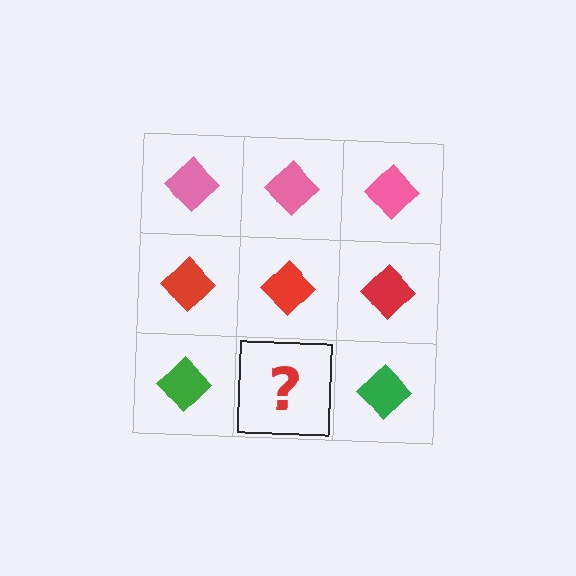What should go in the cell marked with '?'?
The missing cell should contain a green diamond.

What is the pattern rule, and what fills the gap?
The rule is that each row has a consistent color. The gap should be filled with a green diamond.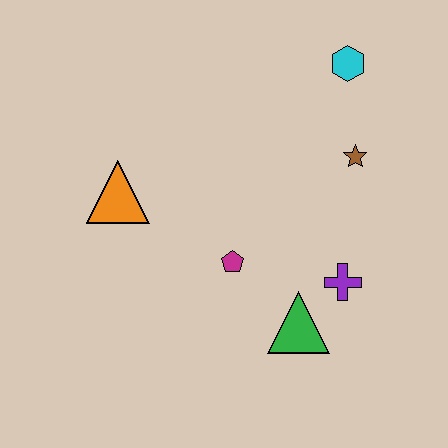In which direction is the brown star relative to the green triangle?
The brown star is above the green triangle.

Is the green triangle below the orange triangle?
Yes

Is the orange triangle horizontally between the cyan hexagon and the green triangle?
No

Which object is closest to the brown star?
The cyan hexagon is closest to the brown star.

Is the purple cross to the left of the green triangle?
No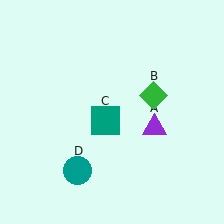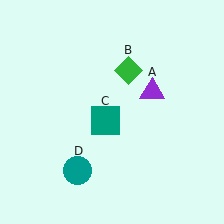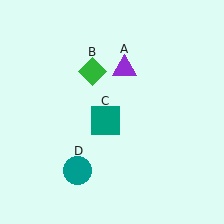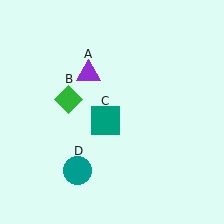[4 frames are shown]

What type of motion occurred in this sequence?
The purple triangle (object A), green diamond (object B) rotated counterclockwise around the center of the scene.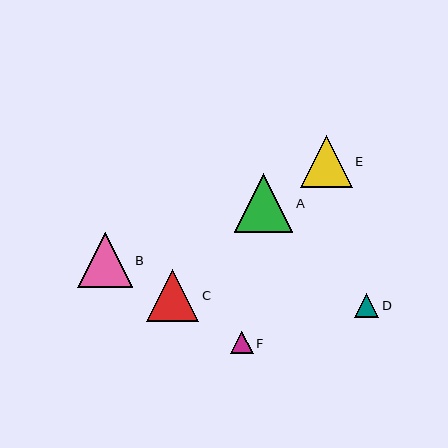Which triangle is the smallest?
Triangle F is the smallest with a size of approximately 22 pixels.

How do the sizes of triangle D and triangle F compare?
Triangle D and triangle F are approximately the same size.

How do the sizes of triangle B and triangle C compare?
Triangle B and triangle C are approximately the same size.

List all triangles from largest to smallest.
From largest to smallest: A, B, C, E, D, F.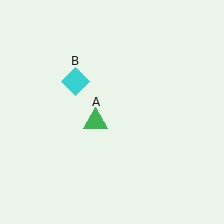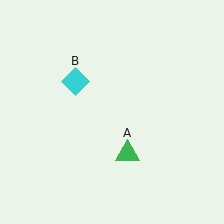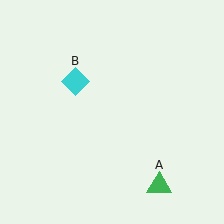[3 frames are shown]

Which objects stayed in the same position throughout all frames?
Cyan diamond (object B) remained stationary.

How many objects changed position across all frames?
1 object changed position: green triangle (object A).